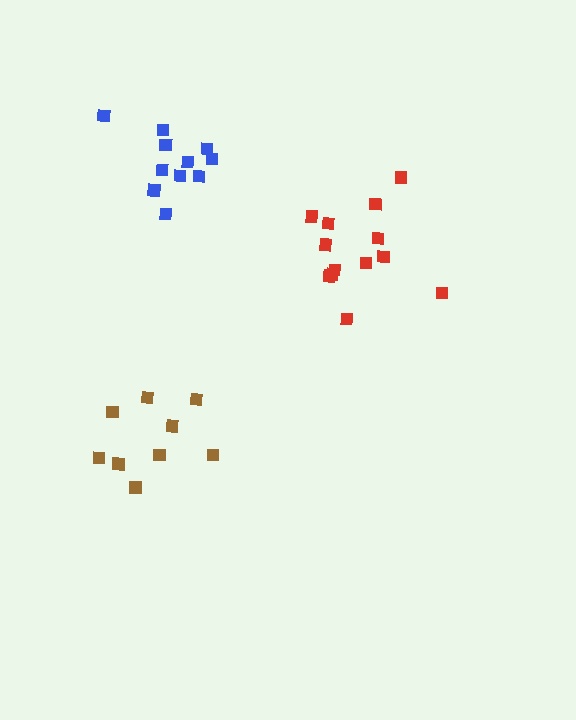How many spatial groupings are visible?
There are 3 spatial groupings.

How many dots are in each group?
Group 1: 14 dots, Group 2: 11 dots, Group 3: 9 dots (34 total).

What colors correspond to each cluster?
The clusters are colored: red, blue, brown.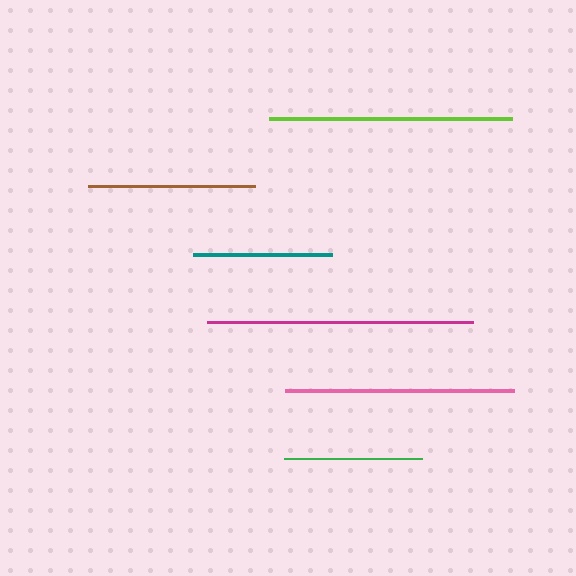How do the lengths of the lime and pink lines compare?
The lime and pink lines are approximately the same length.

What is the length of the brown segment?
The brown segment is approximately 167 pixels long.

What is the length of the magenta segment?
The magenta segment is approximately 267 pixels long.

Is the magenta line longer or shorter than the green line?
The magenta line is longer than the green line.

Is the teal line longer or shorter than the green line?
The teal line is longer than the green line.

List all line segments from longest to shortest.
From longest to shortest: magenta, lime, pink, brown, teal, green.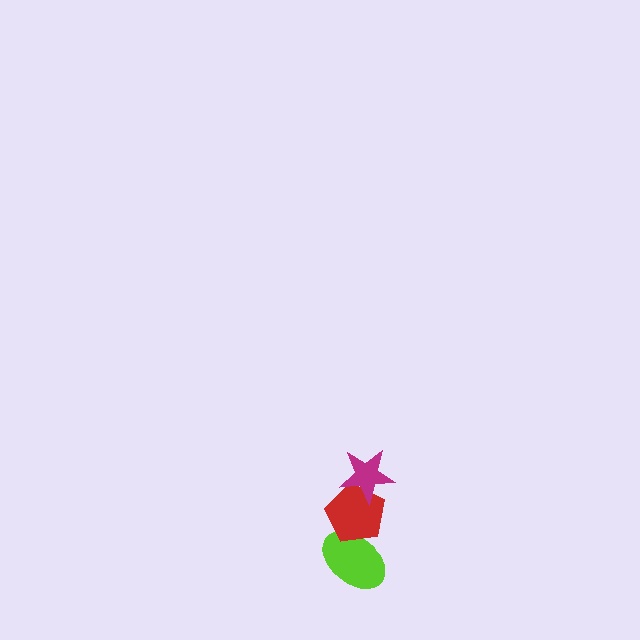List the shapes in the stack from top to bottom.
From top to bottom: the magenta star, the red pentagon, the lime ellipse.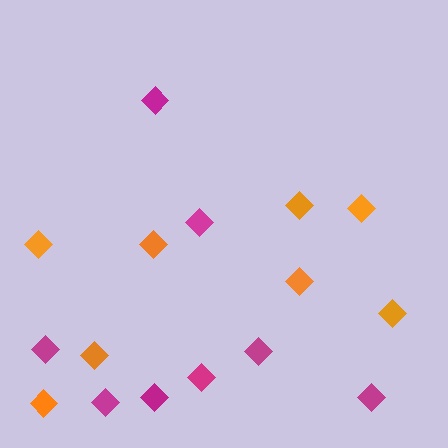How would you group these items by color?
There are 2 groups: one group of orange diamonds (8) and one group of magenta diamonds (8).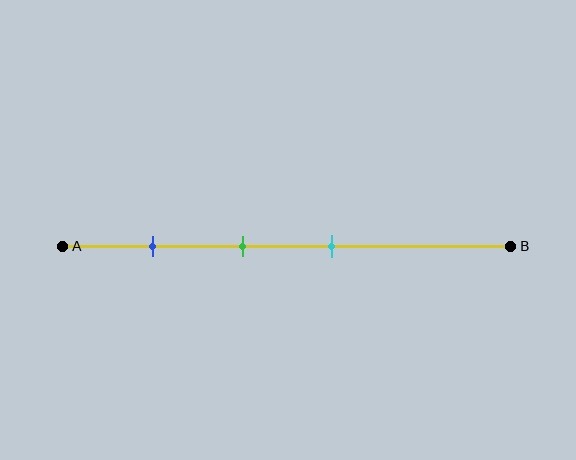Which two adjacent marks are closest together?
The green and cyan marks are the closest adjacent pair.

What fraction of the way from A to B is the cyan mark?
The cyan mark is approximately 60% (0.6) of the way from A to B.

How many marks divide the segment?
There are 3 marks dividing the segment.